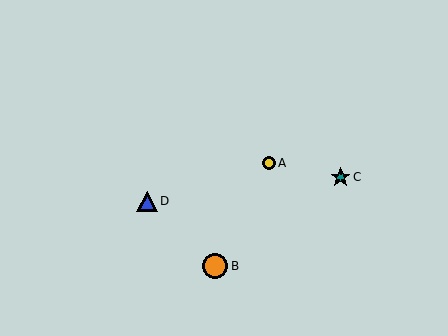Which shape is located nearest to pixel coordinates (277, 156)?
The yellow circle (labeled A) at (269, 163) is nearest to that location.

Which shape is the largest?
The orange circle (labeled B) is the largest.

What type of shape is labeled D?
Shape D is a blue triangle.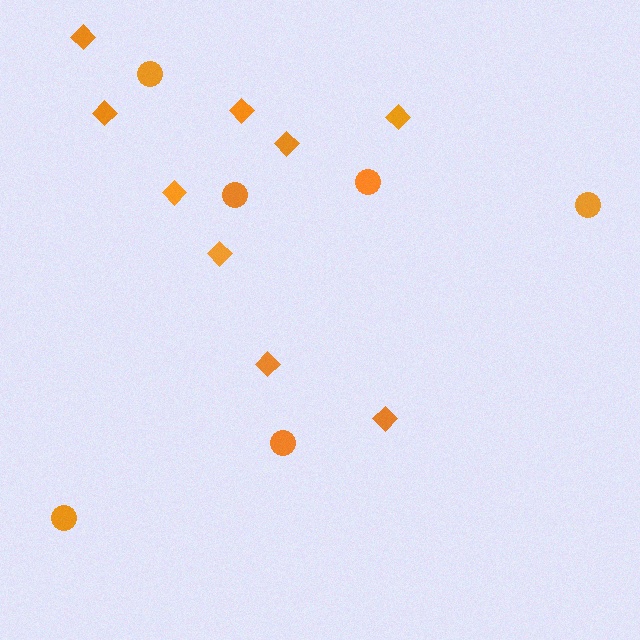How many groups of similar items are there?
There are 2 groups: one group of diamonds (9) and one group of circles (6).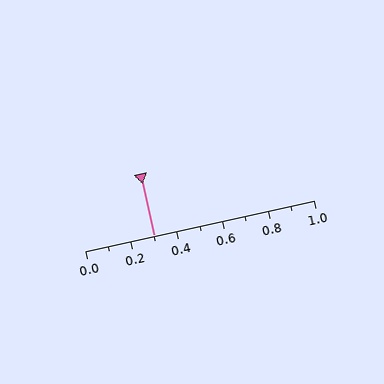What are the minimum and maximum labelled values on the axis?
The axis runs from 0.0 to 1.0.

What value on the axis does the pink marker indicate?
The marker indicates approximately 0.3.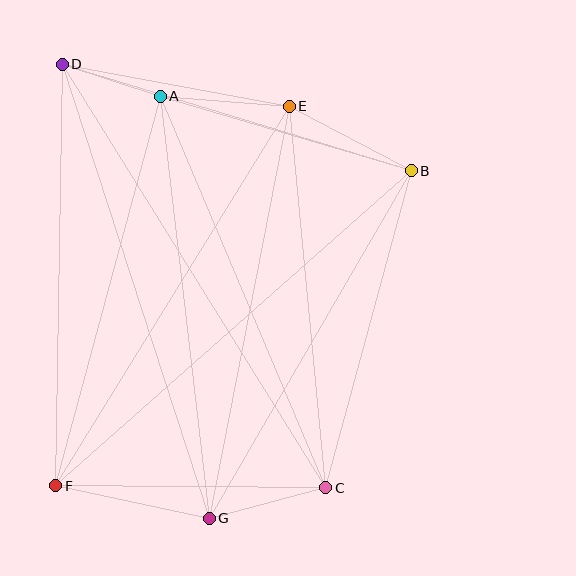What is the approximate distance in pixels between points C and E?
The distance between C and E is approximately 383 pixels.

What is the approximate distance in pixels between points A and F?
The distance between A and F is approximately 403 pixels.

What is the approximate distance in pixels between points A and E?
The distance between A and E is approximately 129 pixels.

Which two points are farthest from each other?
Points C and D are farthest from each other.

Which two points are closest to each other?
Points A and D are closest to each other.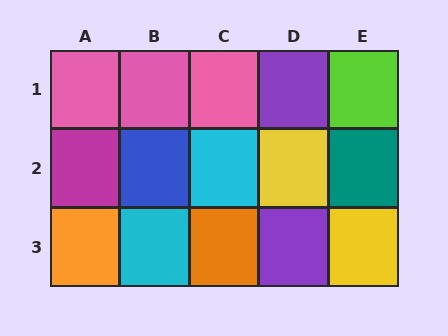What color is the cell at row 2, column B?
Blue.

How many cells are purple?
2 cells are purple.